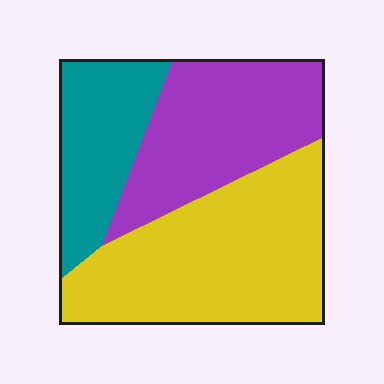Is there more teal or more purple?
Purple.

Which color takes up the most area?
Yellow, at roughly 45%.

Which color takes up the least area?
Teal, at roughly 20%.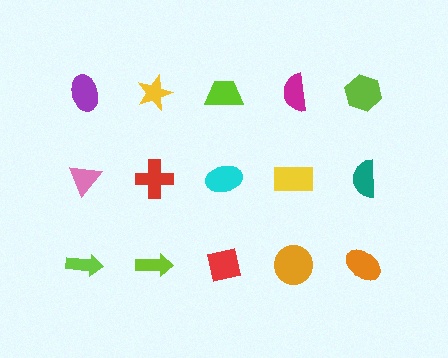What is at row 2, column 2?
A red cross.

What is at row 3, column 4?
An orange circle.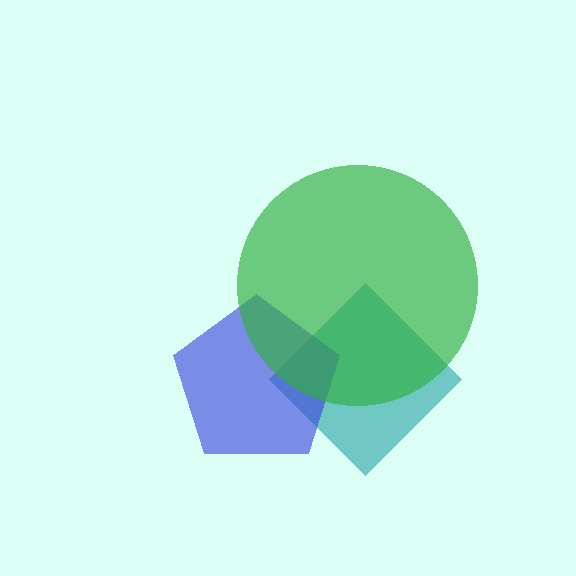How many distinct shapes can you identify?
There are 3 distinct shapes: a teal diamond, a blue pentagon, a green circle.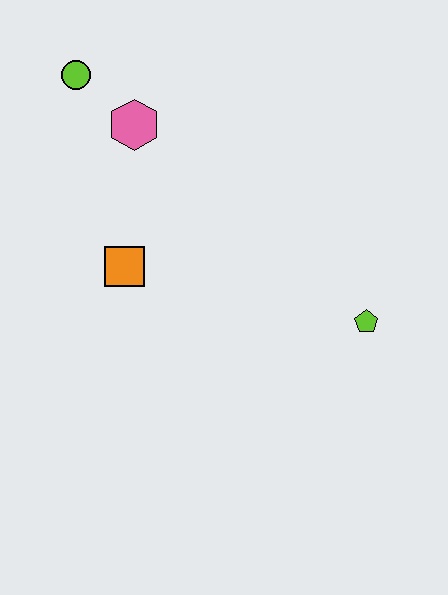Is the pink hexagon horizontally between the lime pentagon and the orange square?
Yes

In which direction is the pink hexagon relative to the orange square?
The pink hexagon is above the orange square.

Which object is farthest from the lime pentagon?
The lime circle is farthest from the lime pentagon.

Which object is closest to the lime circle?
The pink hexagon is closest to the lime circle.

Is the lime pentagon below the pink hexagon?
Yes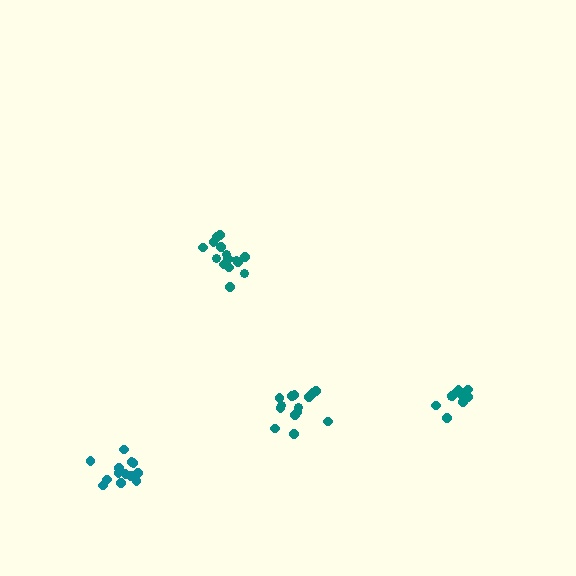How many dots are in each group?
Group 1: 14 dots, Group 2: 11 dots, Group 3: 13 dots, Group 4: 15 dots (53 total).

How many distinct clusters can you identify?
There are 4 distinct clusters.